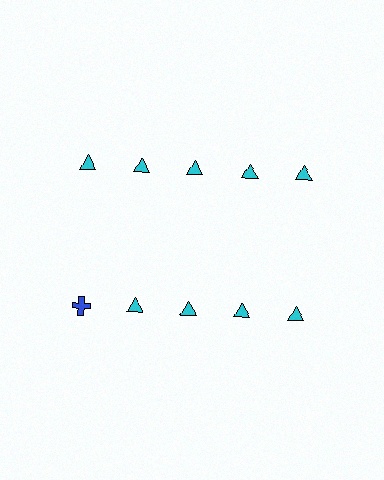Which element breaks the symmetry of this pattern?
The blue cross in the second row, leftmost column breaks the symmetry. All other shapes are cyan triangles.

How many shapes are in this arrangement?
There are 10 shapes arranged in a grid pattern.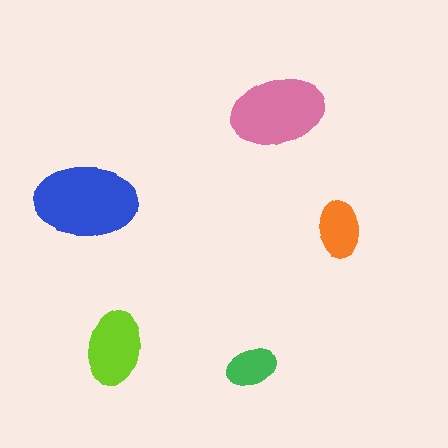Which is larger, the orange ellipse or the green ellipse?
The orange one.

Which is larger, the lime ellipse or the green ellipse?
The lime one.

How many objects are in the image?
There are 5 objects in the image.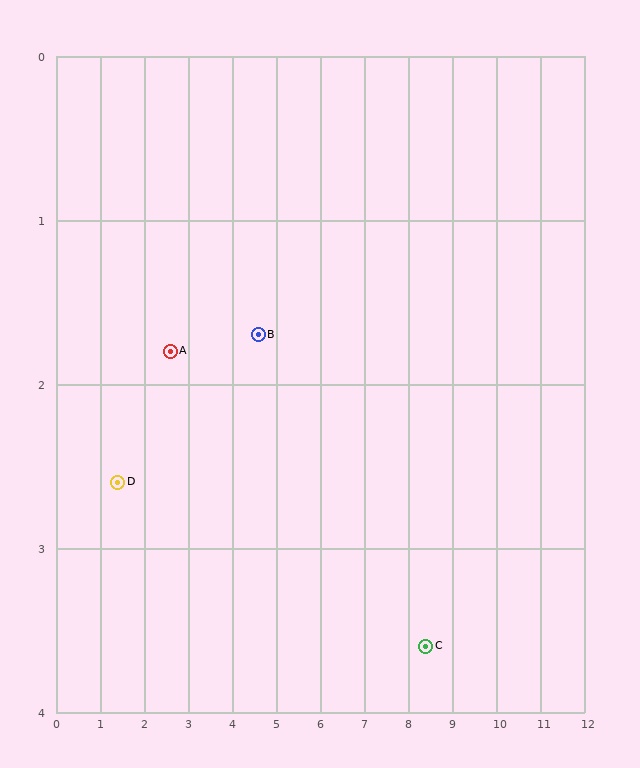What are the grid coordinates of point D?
Point D is at approximately (1.4, 2.6).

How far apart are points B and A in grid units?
Points B and A are about 2.0 grid units apart.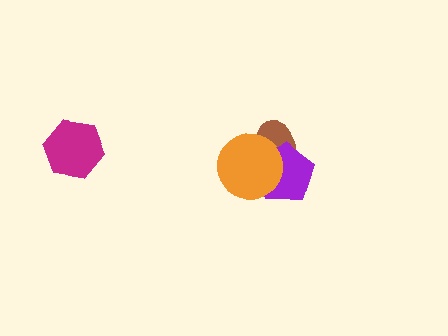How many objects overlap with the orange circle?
2 objects overlap with the orange circle.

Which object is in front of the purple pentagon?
The orange circle is in front of the purple pentagon.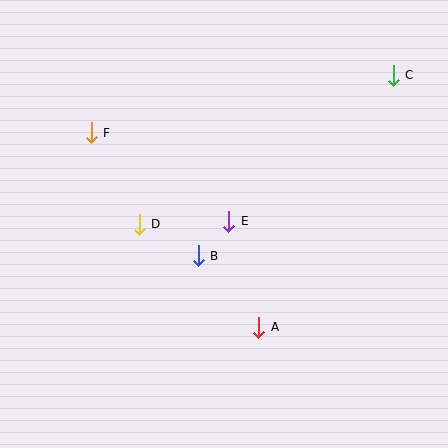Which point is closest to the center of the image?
Point E at (229, 221) is closest to the center.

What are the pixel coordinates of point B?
Point B is at (198, 256).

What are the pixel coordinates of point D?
Point D is at (139, 224).